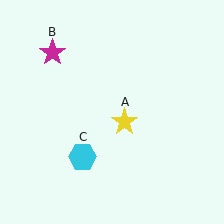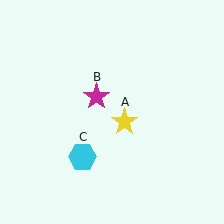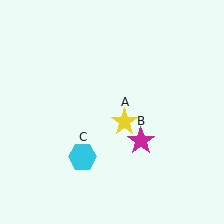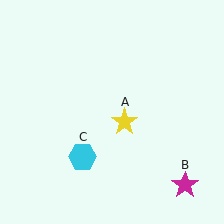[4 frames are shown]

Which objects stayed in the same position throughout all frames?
Yellow star (object A) and cyan hexagon (object C) remained stationary.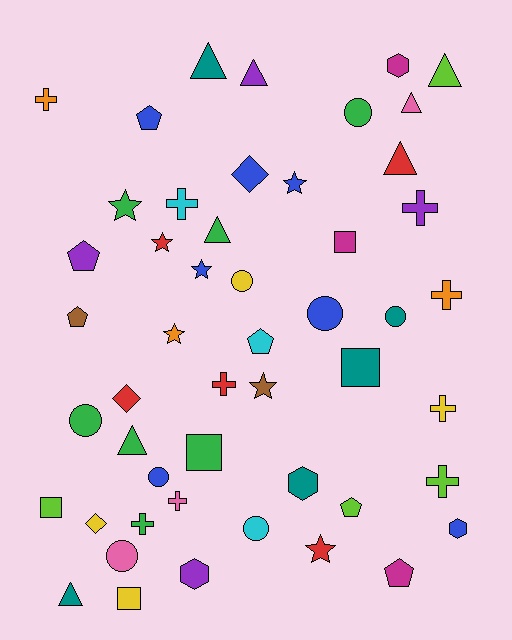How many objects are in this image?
There are 50 objects.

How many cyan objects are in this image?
There are 3 cyan objects.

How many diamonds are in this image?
There are 3 diamonds.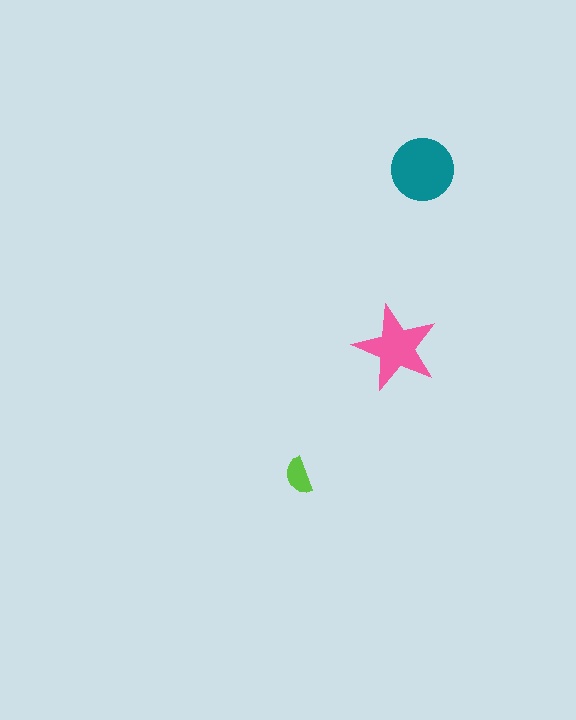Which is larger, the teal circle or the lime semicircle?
The teal circle.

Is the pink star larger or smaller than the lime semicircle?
Larger.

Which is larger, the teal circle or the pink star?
The teal circle.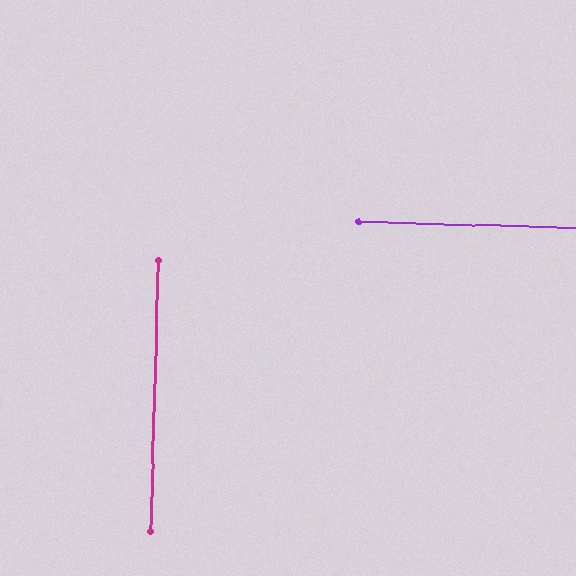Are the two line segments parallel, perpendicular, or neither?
Perpendicular — they meet at approximately 90°.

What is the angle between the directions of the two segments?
Approximately 90 degrees.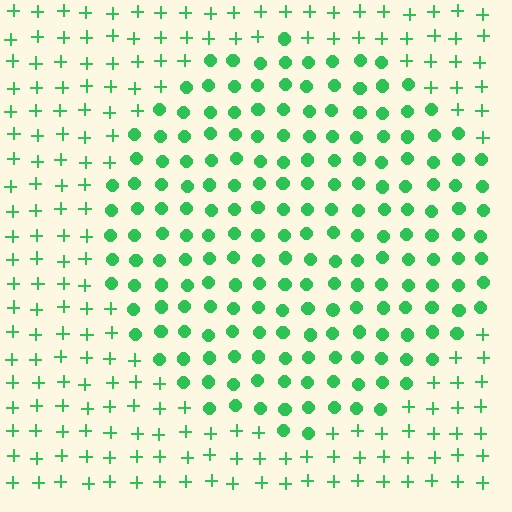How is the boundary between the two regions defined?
The boundary is defined by a change in element shape: circles inside vs. plus signs outside. All elements share the same color and spacing.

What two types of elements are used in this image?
The image uses circles inside the circle region and plus signs outside it.